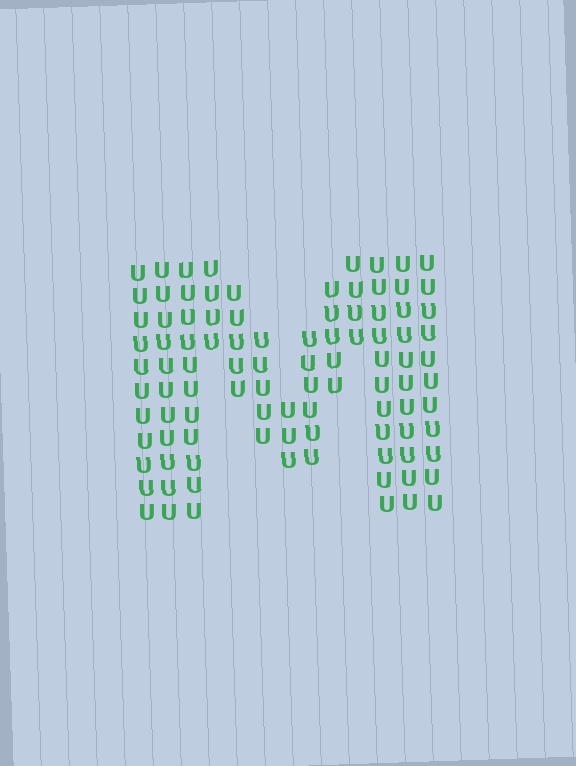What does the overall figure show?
The overall figure shows the letter M.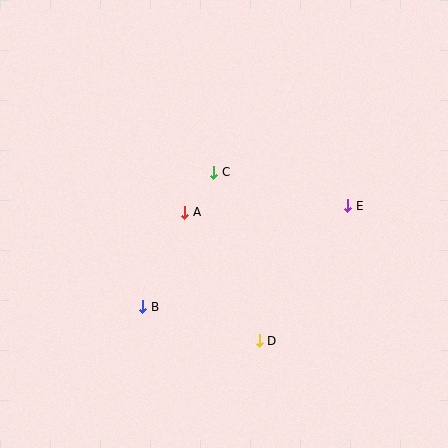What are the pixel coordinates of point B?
Point B is at (143, 307).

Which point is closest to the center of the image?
Point A at (185, 212) is closest to the center.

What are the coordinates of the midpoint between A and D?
The midpoint between A and D is at (222, 277).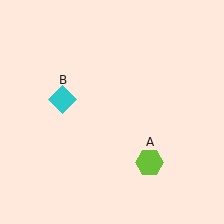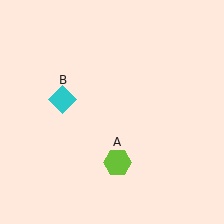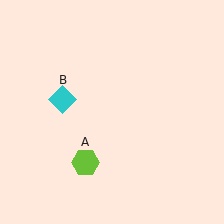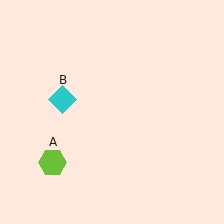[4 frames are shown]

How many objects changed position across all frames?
1 object changed position: lime hexagon (object A).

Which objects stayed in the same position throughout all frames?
Cyan diamond (object B) remained stationary.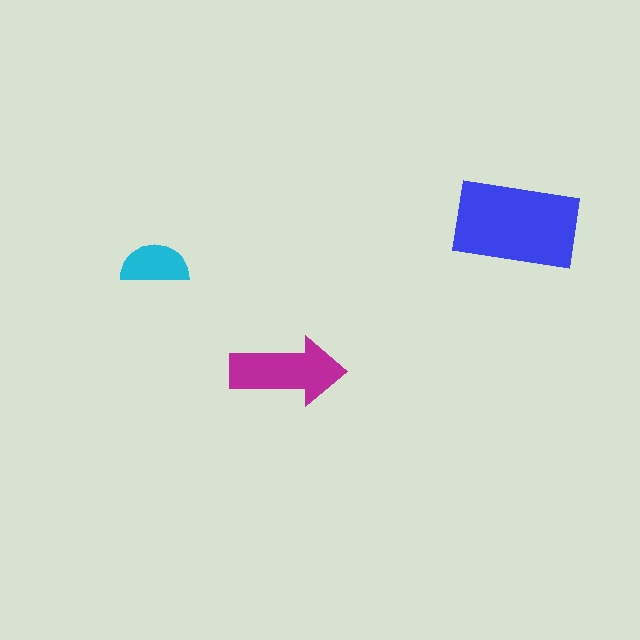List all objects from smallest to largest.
The cyan semicircle, the magenta arrow, the blue rectangle.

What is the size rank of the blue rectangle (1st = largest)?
1st.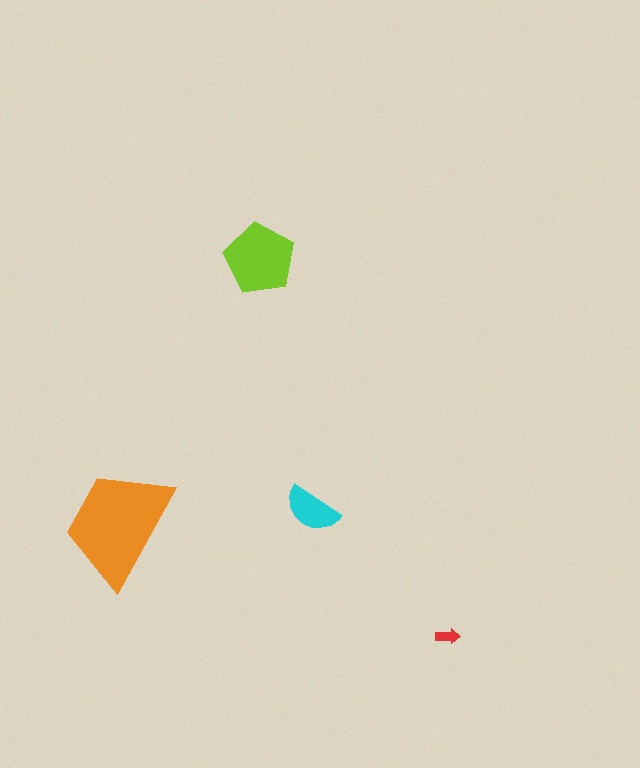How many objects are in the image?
There are 4 objects in the image.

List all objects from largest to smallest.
The orange trapezoid, the lime pentagon, the cyan semicircle, the red arrow.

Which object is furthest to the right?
The red arrow is rightmost.